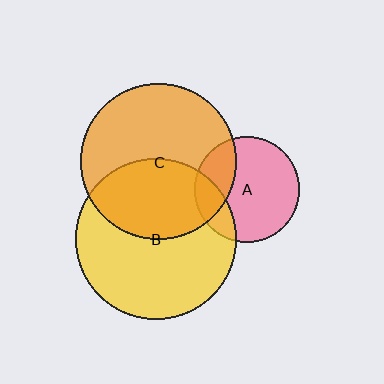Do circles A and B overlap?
Yes.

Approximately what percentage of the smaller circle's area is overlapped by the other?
Approximately 20%.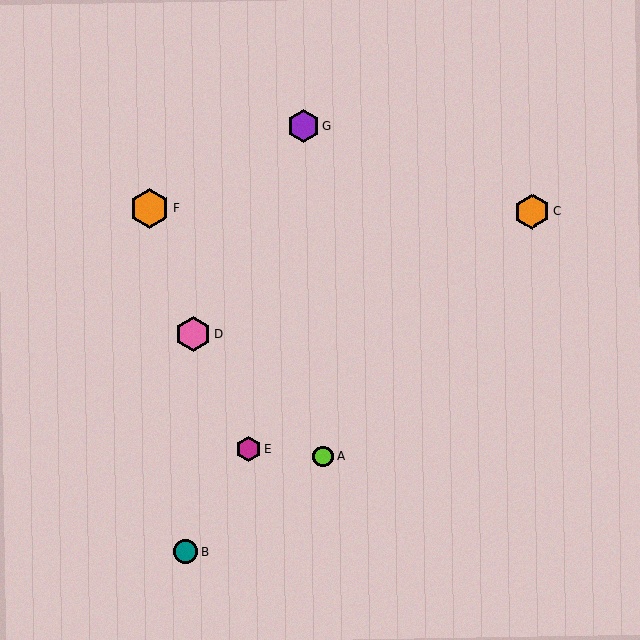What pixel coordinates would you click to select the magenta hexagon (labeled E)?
Click at (249, 449) to select the magenta hexagon E.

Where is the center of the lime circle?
The center of the lime circle is at (324, 456).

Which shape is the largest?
The orange hexagon (labeled F) is the largest.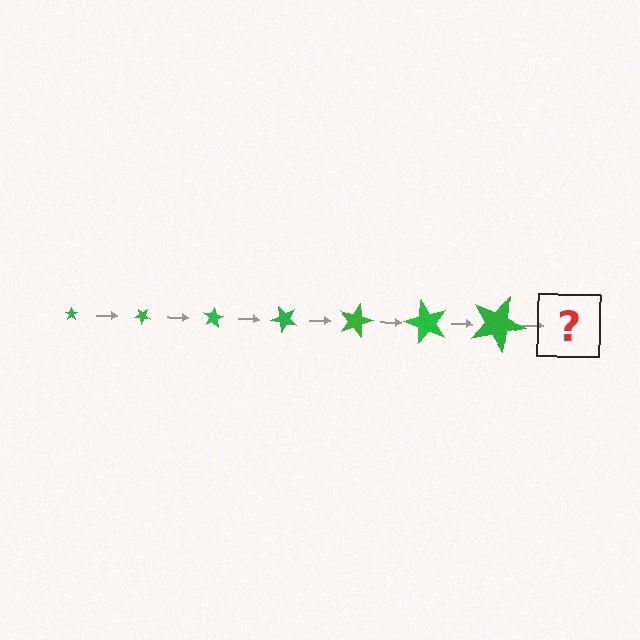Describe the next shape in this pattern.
It should be a star, larger than the previous one and rotated 280 degrees from the start.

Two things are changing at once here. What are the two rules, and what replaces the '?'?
The two rules are that the star grows larger each step and it rotates 40 degrees each step. The '?' should be a star, larger than the previous one and rotated 280 degrees from the start.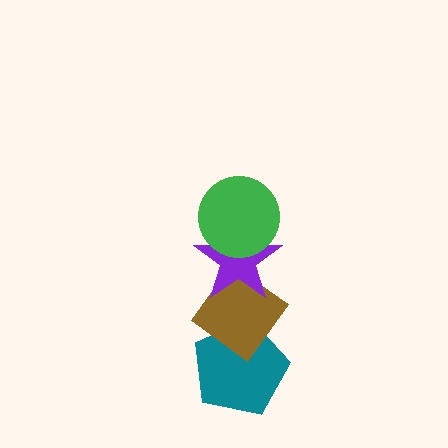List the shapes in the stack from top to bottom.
From top to bottom: the green circle, the purple star, the brown diamond, the teal pentagon.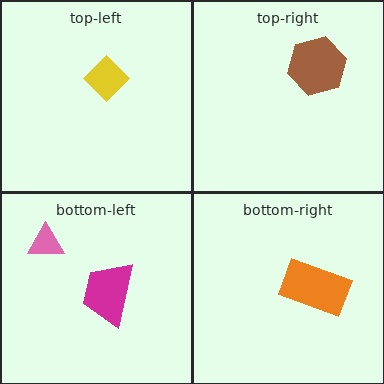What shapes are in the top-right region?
The brown hexagon.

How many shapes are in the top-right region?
1.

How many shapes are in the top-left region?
1.